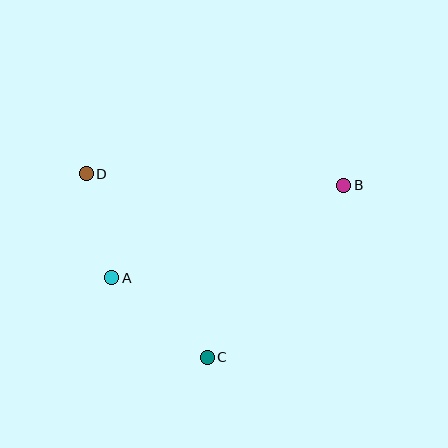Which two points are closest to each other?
Points A and D are closest to each other.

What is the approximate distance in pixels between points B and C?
The distance between B and C is approximately 220 pixels.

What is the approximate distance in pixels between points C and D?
The distance between C and D is approximately 220 pixels.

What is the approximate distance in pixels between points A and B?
The distance between A and B is approximately 250 pixels.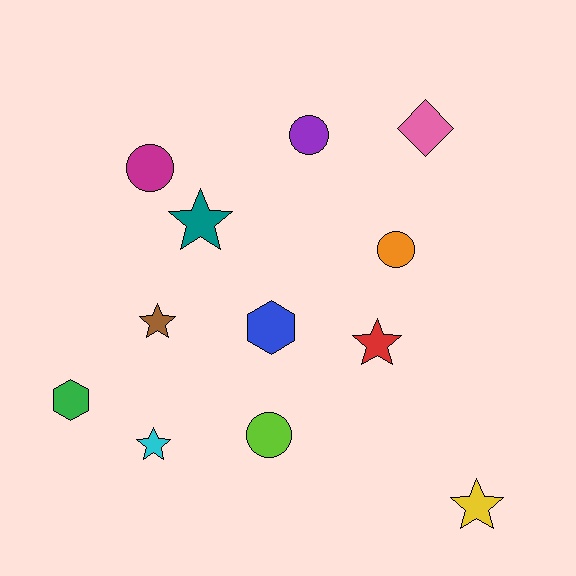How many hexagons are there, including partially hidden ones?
There are 2 hexagons.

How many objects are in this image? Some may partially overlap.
There are 12 objects.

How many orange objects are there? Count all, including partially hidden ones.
There is 1 orange object.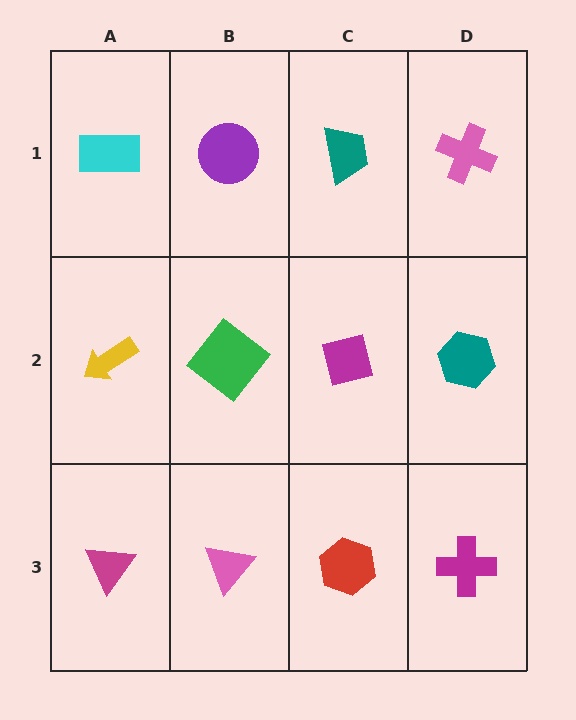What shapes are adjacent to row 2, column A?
A cyan rectangle (row 1, column A), a magenta triangle (row 3, column A), a green diamond (row 2, column B).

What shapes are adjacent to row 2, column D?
A pink cross (row 1, column D), a magenta cross (row 3, column D), a magenta square (row 2, column C).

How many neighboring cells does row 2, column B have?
4.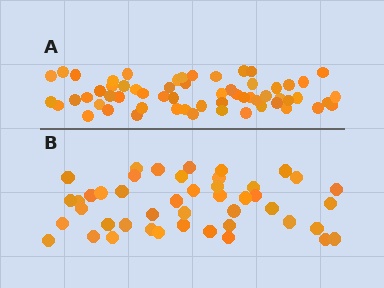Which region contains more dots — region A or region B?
Region A (the top region) has more dots.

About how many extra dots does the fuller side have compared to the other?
Region A has approximately 15 more dots than region B.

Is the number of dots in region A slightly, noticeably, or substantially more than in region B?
Region A has noticeably more, but not dramatically so. The ratio is roughly 1.3 to 1.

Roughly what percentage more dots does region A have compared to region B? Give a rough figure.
About 35% more.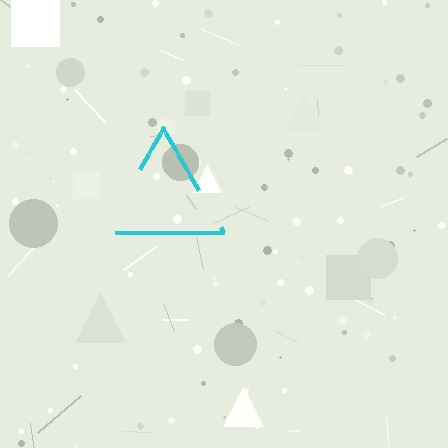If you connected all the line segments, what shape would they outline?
They would outline a triangle.